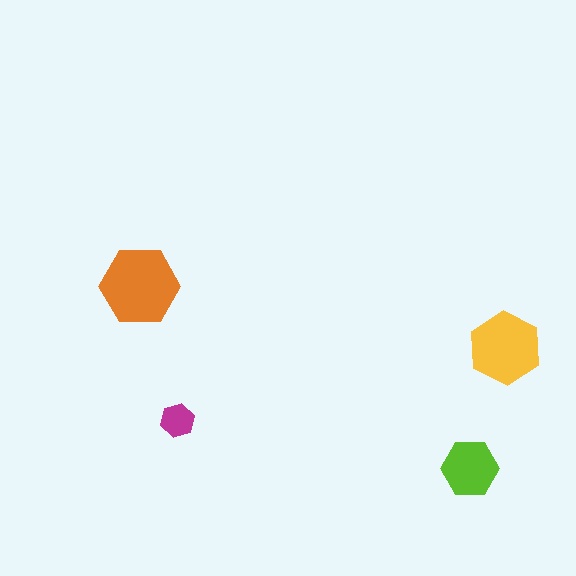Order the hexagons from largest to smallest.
the orange one, the yellow one, the lime one, the magenta one.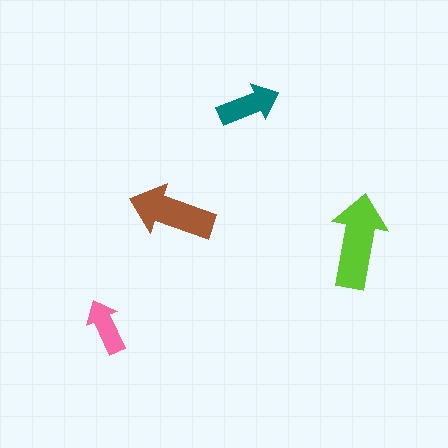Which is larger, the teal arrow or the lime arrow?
The lime one.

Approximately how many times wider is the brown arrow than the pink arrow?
About 1.5 times wider.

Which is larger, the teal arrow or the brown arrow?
The brown one.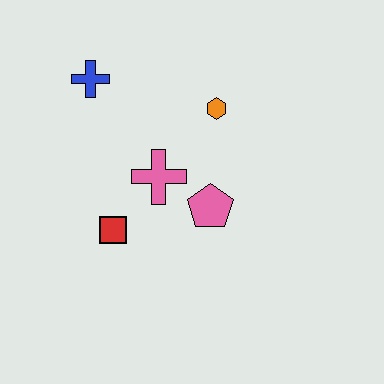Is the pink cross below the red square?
No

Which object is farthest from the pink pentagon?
The blue cross is farthest from the pink pentagon.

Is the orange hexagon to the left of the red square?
No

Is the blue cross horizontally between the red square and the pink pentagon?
No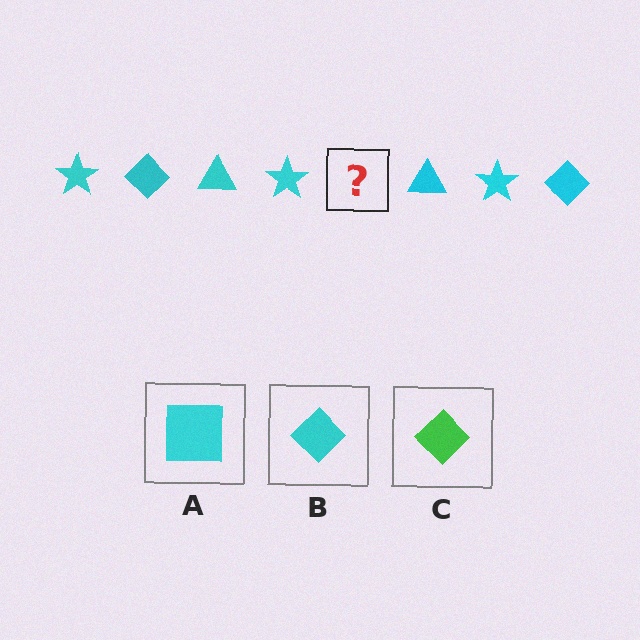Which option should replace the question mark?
Option B.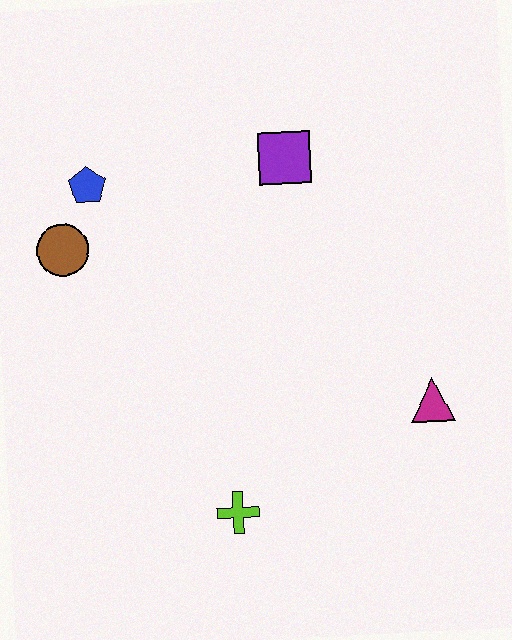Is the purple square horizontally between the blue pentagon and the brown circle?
No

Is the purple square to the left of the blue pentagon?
No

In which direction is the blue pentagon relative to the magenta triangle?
The blue pentagon is to the left of the magenta triangle.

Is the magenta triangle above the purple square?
No